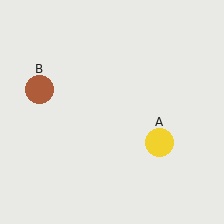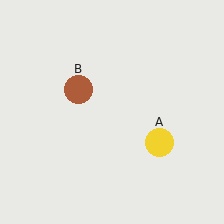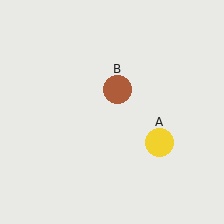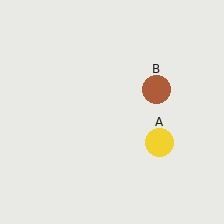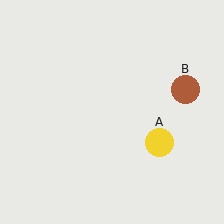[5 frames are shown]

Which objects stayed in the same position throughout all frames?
Yellow circle (object A) remained stationary.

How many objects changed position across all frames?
1 object changed position: brown circle (object B).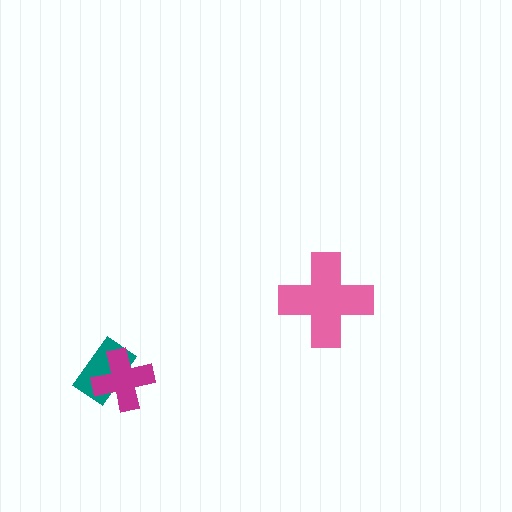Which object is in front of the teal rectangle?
The magenta cross is in front of the teal rectangle.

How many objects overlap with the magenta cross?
1 object overlaps with the magenta cross.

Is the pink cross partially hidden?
No, no other shape covers it.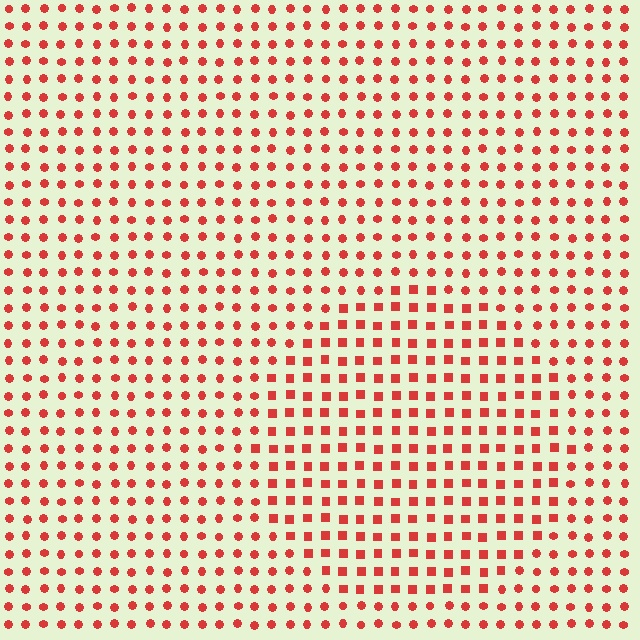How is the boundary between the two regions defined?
The boundary is defined by a change in element shape: squares inside vs. circles outside. All elements share the same color and spacing.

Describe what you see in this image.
The image is filled with small red elements arranged in a uniform grid. A circle-shaped region contains squares, while the surrounding area contains circles. The boundary is defined purely by the change in element shape.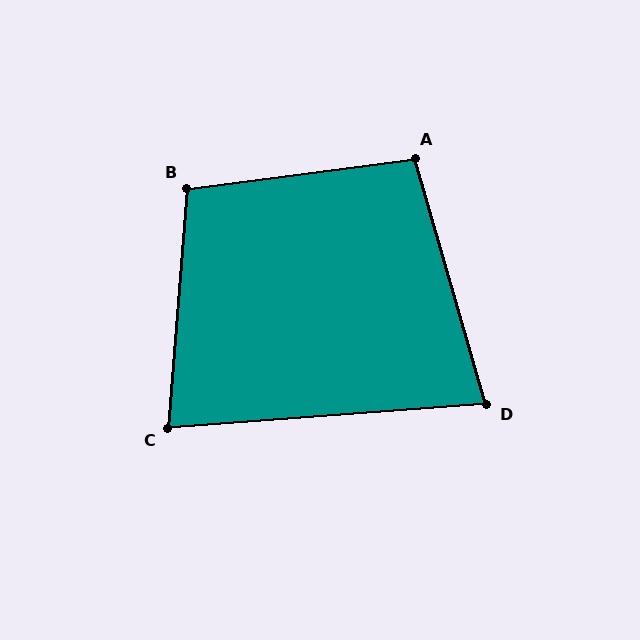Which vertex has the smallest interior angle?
D, at approximately 78 degrees.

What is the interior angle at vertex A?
Approximately 99 degrees (obtuse).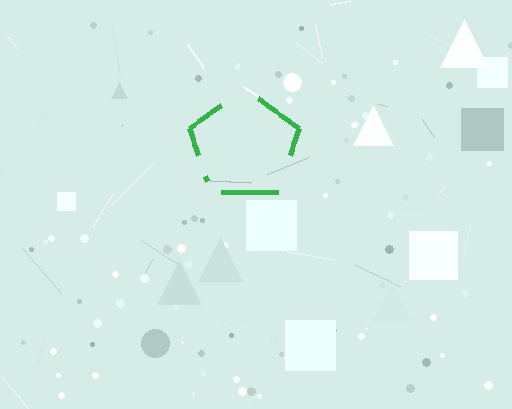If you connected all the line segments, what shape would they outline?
They would outline a pentagon.